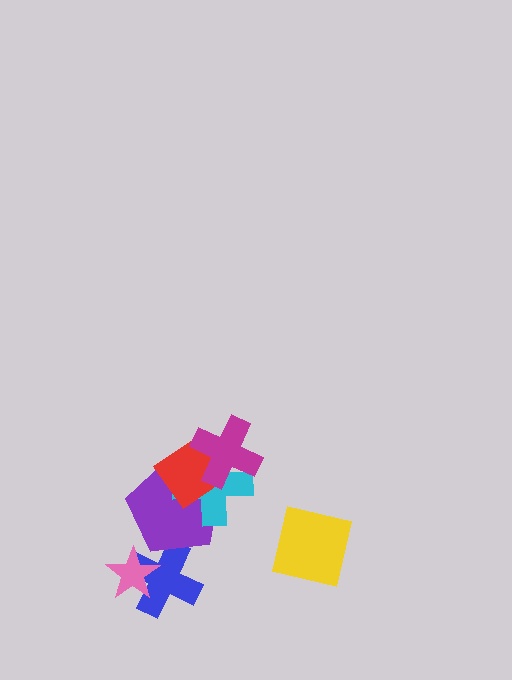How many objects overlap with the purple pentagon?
4 objects overlap with the purple pentagon.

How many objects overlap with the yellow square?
0 objects overlap with the yellow square.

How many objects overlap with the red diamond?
3 objects overlap with the red diamond.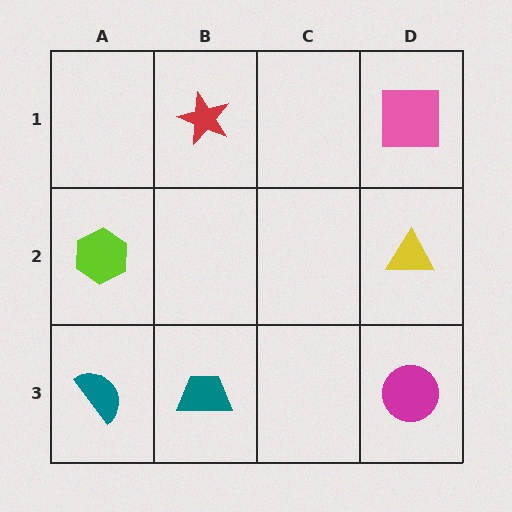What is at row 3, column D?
A magenta circle.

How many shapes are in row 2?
2 shapes.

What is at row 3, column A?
A teal semicircle.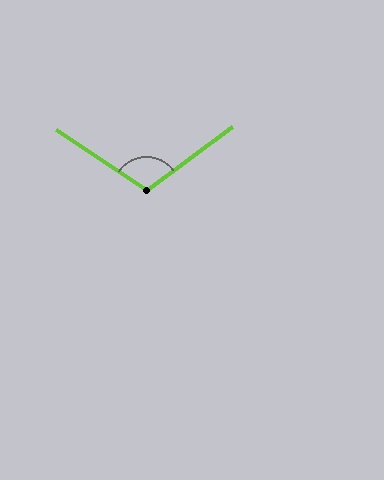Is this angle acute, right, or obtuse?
It is obtuse.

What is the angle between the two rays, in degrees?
Approximately 110 degrees.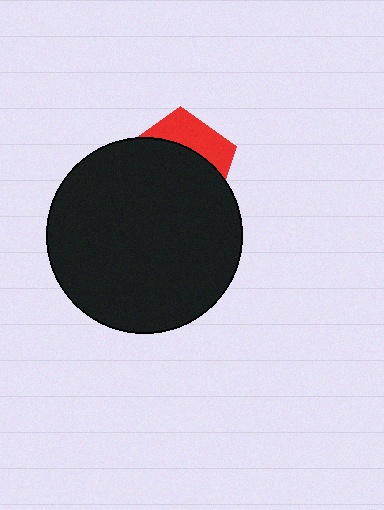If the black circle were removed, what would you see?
You would see the complete red pentagon.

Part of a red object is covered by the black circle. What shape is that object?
It is a pentagon.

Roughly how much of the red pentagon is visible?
A small part of it is visible (roughly 31%).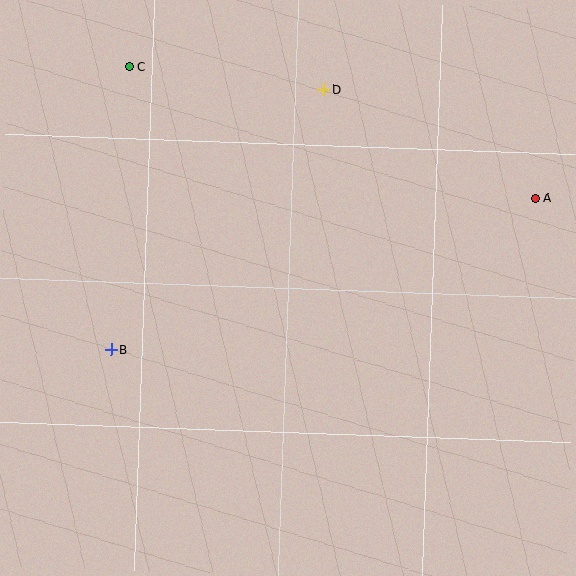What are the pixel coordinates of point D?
Point D is at (324, 89).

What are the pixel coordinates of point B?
Point B is at (111, 349).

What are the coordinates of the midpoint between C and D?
The midpoint between C and D is at (226, 78).